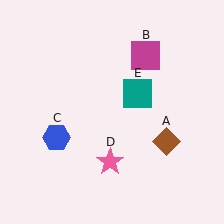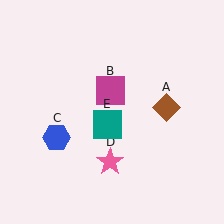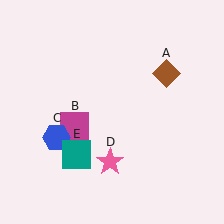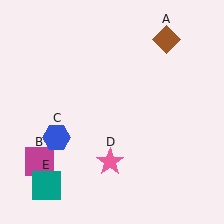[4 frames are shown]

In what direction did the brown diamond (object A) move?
The brown diamond (object A) moved up.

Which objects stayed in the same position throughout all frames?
Blue hexagon (object C) and pink star (object D) remained stationary.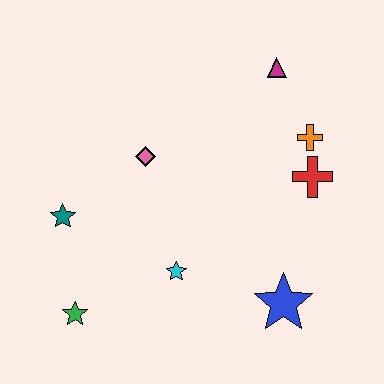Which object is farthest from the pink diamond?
The blue star is farthest from the pink diamond.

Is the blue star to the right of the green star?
Yes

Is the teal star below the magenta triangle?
Yes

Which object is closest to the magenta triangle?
The orange cross is closest to the magenta triangle.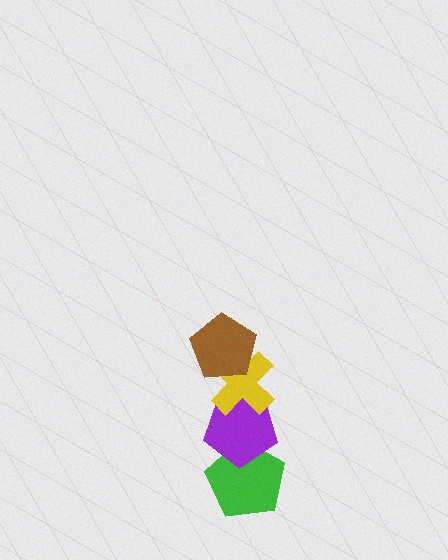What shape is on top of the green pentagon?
The purple pentagon is on top of the green pentagon.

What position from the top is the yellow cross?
The yellow cross is 2nd from the top.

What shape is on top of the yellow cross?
The brown pentagon is on top of the yellow cross.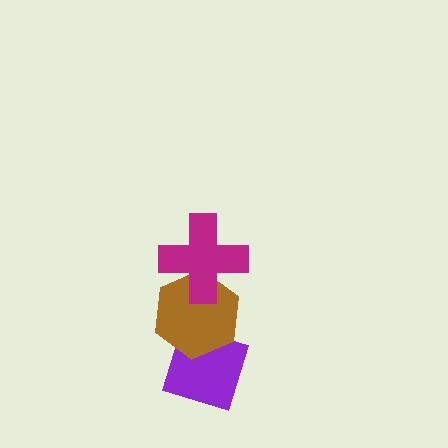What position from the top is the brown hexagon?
The brown hexagon is 2nd from the top.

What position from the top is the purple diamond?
The purple diamond is 3rd from the top.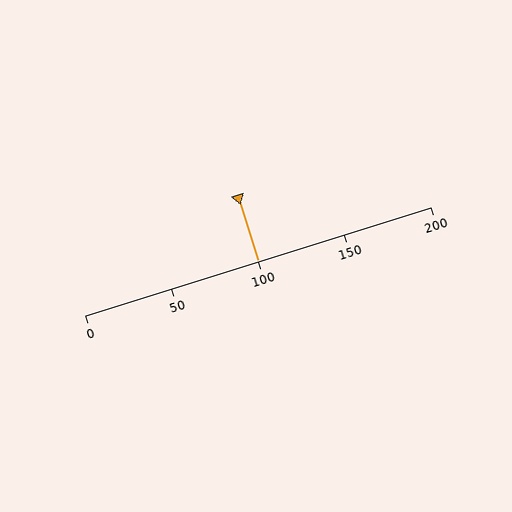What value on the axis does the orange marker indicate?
The marker indicates approximately 100.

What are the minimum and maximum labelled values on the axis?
The axis runs from 0 to 200.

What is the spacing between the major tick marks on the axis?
The major ticks are spaced 50 apart.